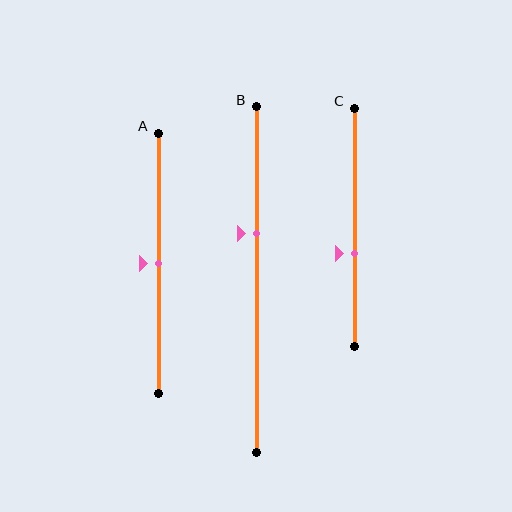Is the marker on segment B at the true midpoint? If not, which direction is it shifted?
No, the marker on segment B is shifted upward by about 13% of the segment length.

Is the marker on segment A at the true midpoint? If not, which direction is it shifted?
Yes, the marker on segment A is at the true midpoint.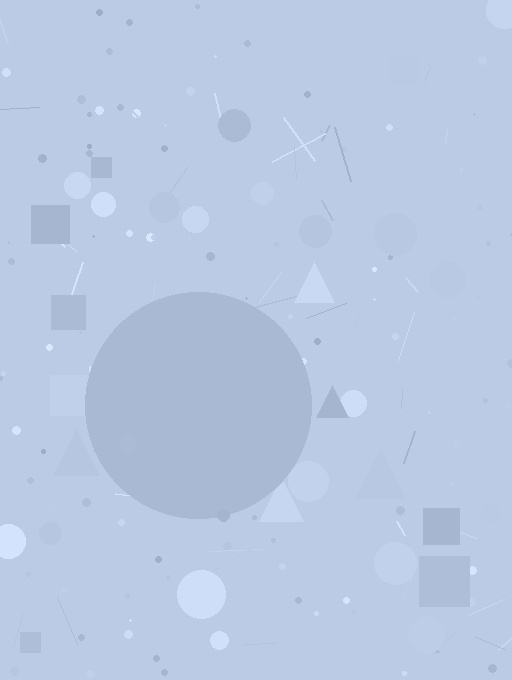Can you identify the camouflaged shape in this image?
The camouflaged shape is a circle.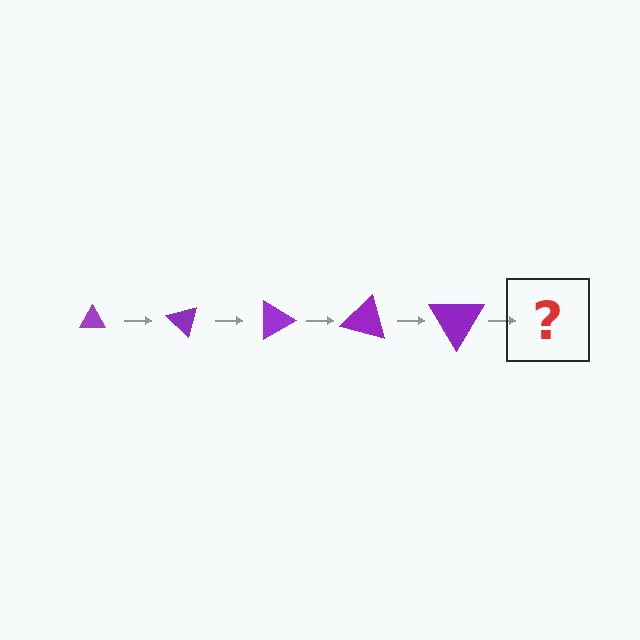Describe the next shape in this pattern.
It should be a triangle, larger than the previous one and rotated 225 degrees from the start.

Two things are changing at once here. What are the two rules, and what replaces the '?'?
The two rules are that the triangle grows larger each step and it rotates 45 degrees each step. The '?' should be a triangle, larger than the previous one and rotated 225 degrees from the start.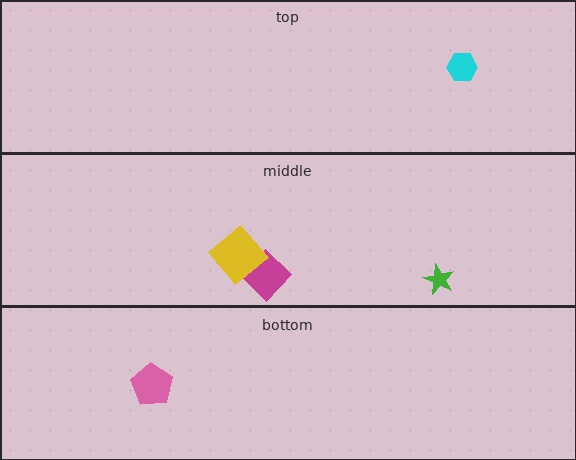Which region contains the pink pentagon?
The bottom region.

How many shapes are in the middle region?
3.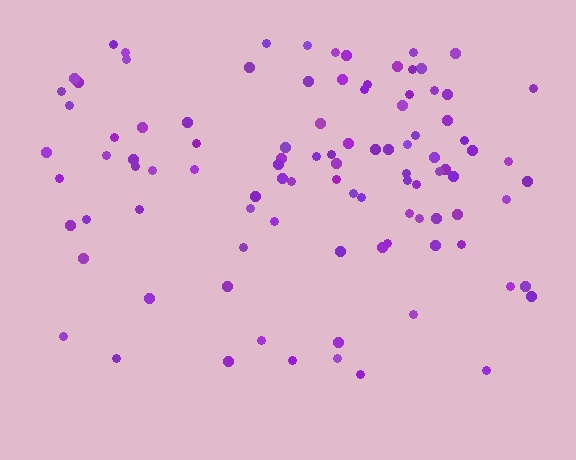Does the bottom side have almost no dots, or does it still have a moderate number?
Still a moderate number, just noticeably fewer than the top.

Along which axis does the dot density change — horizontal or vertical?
Vertical.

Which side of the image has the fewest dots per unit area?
The bottom.